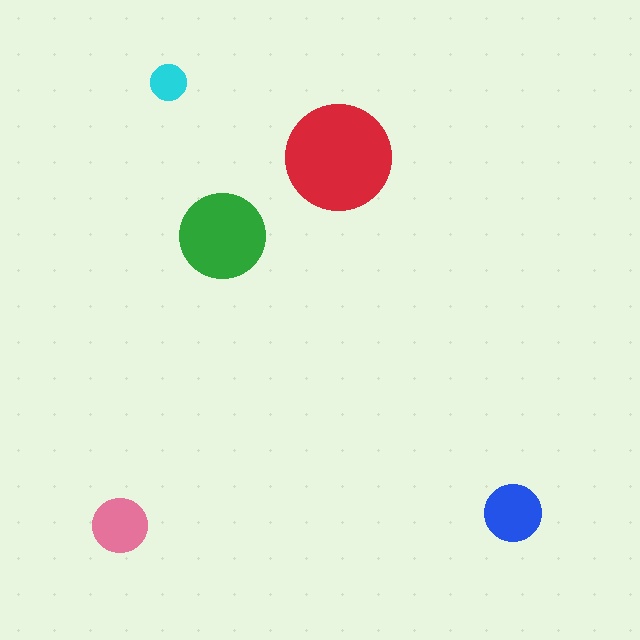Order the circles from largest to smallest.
the red one, the green one, the blue one, the pink one, the cyan one.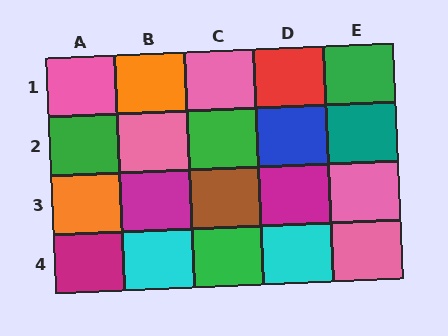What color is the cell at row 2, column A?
Green.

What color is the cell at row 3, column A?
Orange.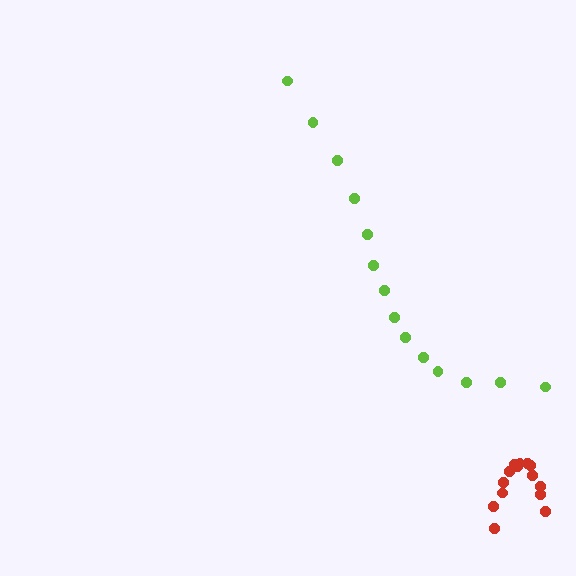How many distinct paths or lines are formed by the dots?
There are 2 distinct paths.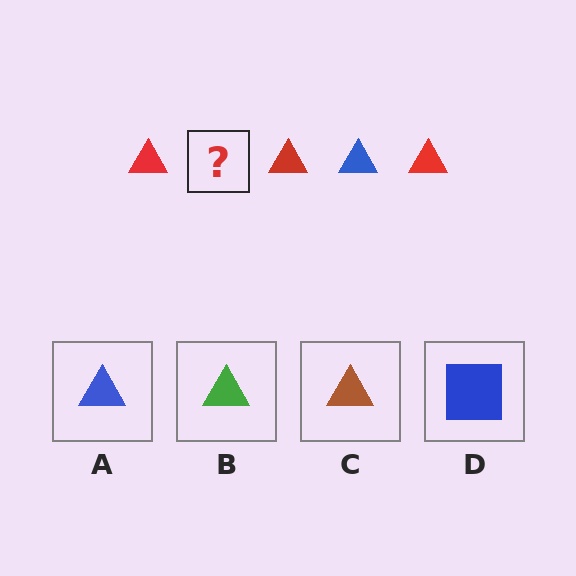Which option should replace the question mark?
Option A.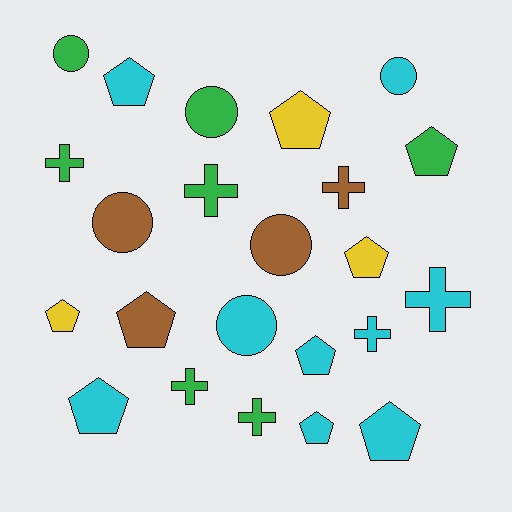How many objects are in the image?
There are 23 objects.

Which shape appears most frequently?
Pentagon, with 10 objects.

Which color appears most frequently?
Cyan, with 9 objects.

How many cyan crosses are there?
There are 2 cyan crosses.